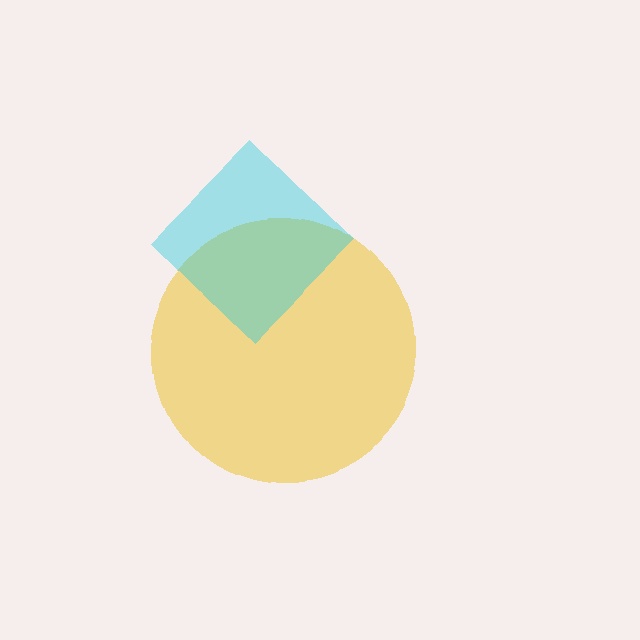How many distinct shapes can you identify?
There are 2 distinct shapes: a yellow circle, a cyan diamond.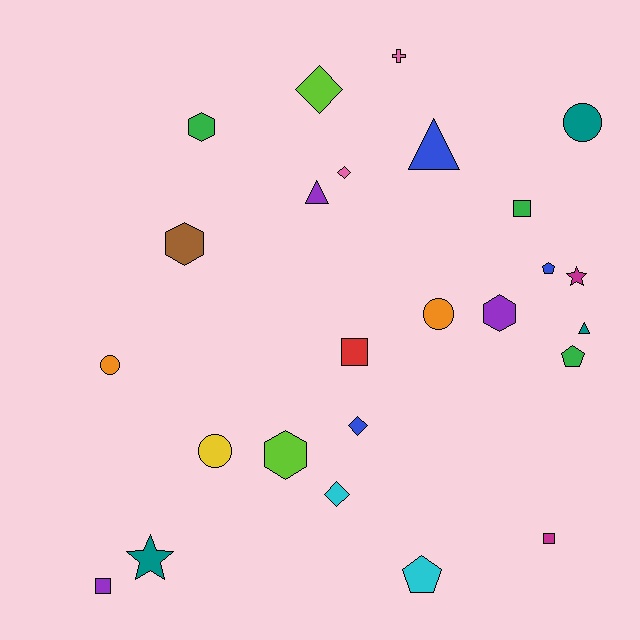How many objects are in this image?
There are 25 objects.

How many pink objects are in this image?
There are 2 pink objects.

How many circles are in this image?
There are 4 circles.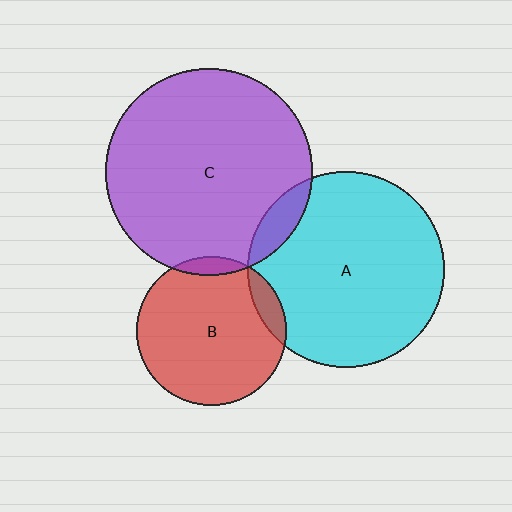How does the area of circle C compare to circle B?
Approximately 1.9 times.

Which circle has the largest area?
Circle C (purple).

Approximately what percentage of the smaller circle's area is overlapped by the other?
Approximately 5%.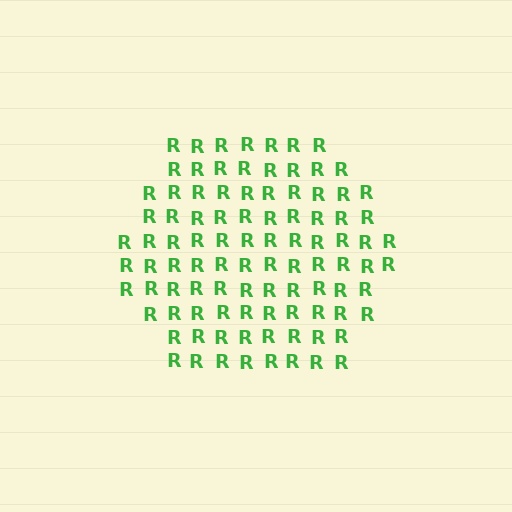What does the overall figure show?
The overall figure shows a hexagon.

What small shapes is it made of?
It is made of small letter R's.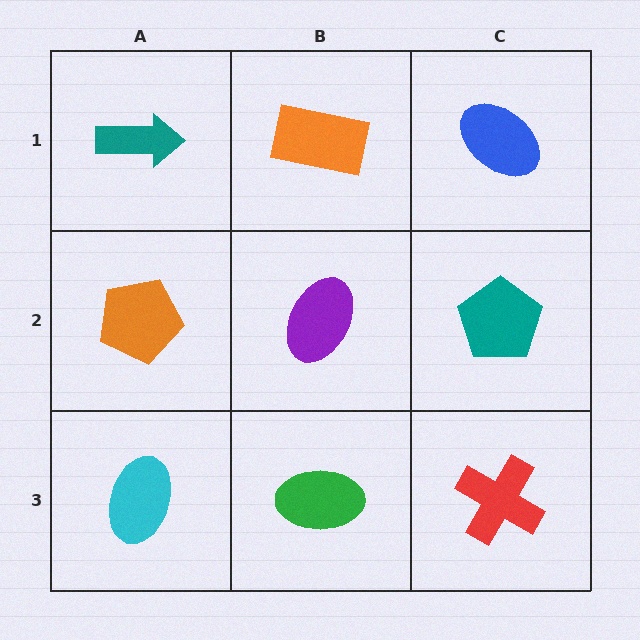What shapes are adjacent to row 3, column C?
A teal pentagon (row 2, column C), a green ellipse (row 3, column B).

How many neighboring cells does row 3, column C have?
2.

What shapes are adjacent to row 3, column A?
An orange pentagon (row 2, column A), a green ellipse (row 3, column B).